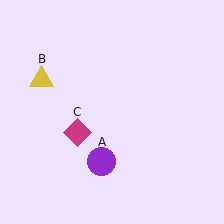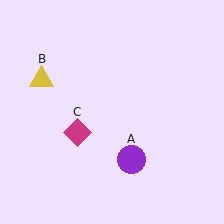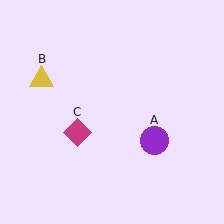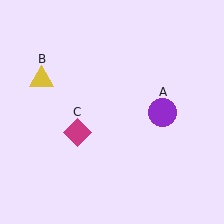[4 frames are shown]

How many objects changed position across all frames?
1 object changed position: purple circle (object A).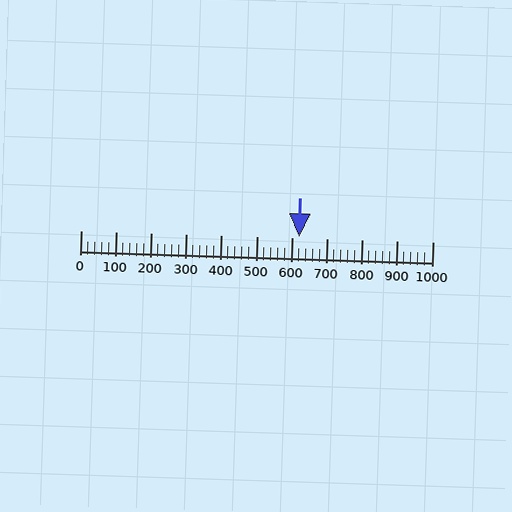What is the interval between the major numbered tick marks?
The major tick marks are spaced 100 units apart.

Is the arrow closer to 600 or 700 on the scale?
The arrow is closer to 600.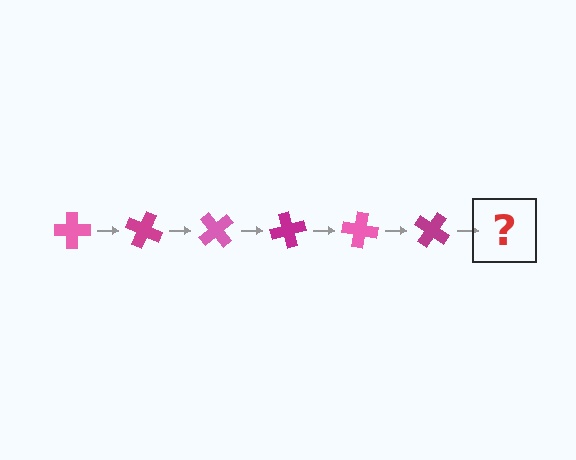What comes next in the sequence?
The next element should be a pink cross, rotated 150 degrees from the start.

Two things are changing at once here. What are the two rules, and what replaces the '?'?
The two rules are that it rotates 25 degrees each step and the color cycles through pink and magenta. The '?' should be a pink cross, rotated 150 degrees from the start.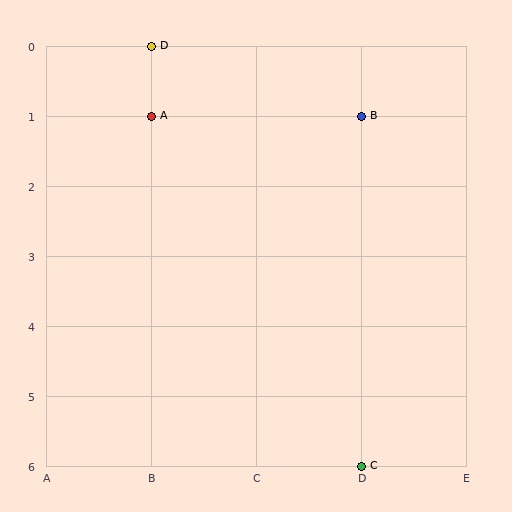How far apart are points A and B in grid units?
Points A and B are 2 columns apart.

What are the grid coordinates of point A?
Point A is at grid coordinates (B, 1).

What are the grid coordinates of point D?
Point D is at grid coordinates (B, 0).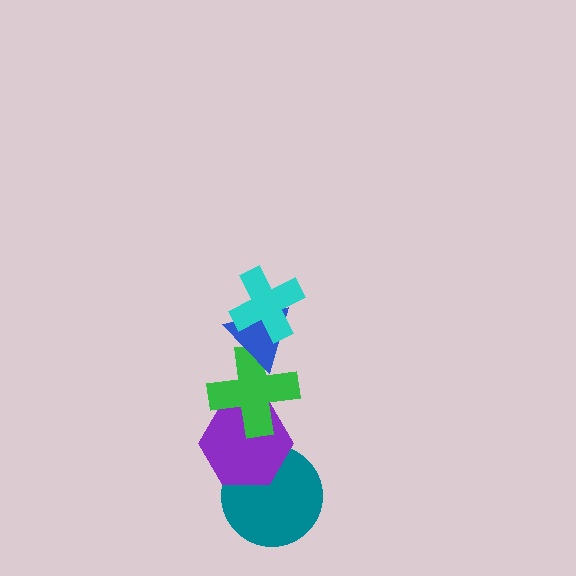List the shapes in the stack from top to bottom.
From top to bottom: the cyan cross, the blue triangle, the green cross, the purple hexagon, the teal circle.